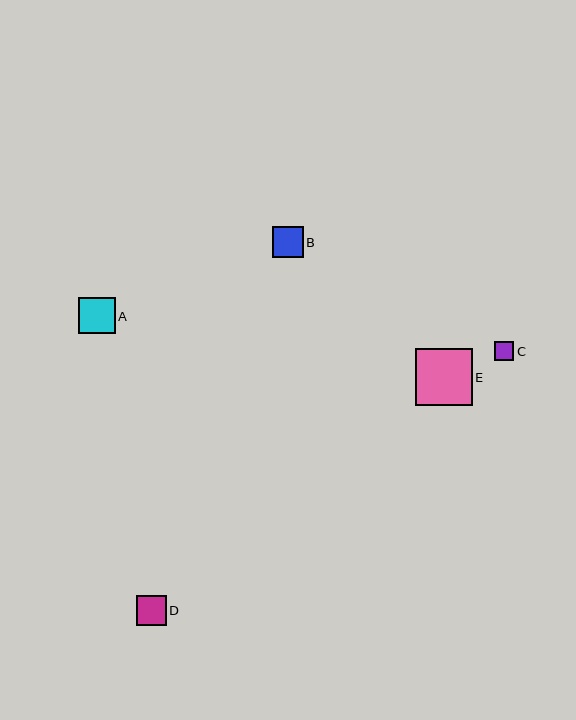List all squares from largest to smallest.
From largest to smallest: E, A, B, D, C.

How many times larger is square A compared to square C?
Square A is approximately 1.9 times the size of square C.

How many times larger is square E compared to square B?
Square E is approximately 1.8 times the size of square B.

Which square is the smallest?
Square C is the smallest with a size of approximately 19 pixels.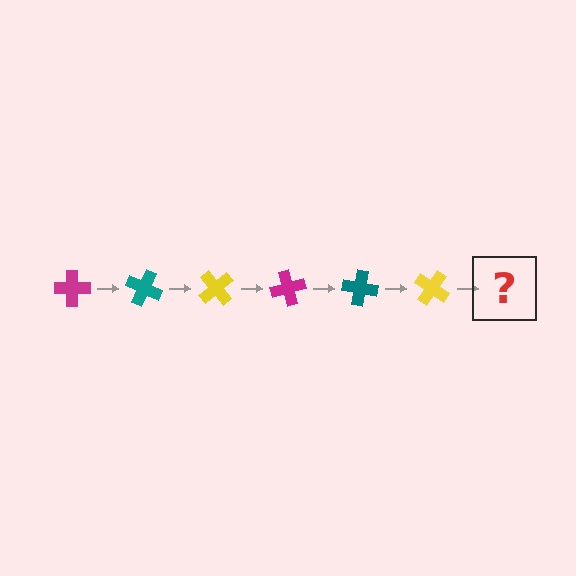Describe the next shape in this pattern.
It should be a magenta cross, rotated 150 degrees from the start.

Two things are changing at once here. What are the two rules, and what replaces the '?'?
The two rules are that it rotates 25 degrees each step and the color cycles through magenta, teal, and yellow. The '?' should be a magenta cross, rotated 150 degrees from the start.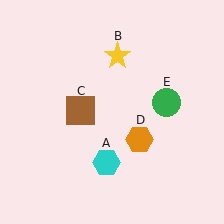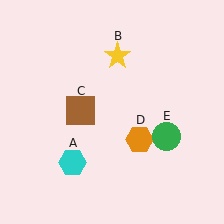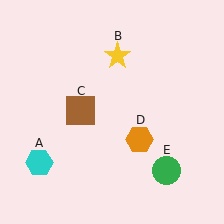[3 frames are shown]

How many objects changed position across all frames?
2 objects changed position: cyan hexagon (object A), green circle (object E).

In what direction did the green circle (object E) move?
The green circle (object E) moved down.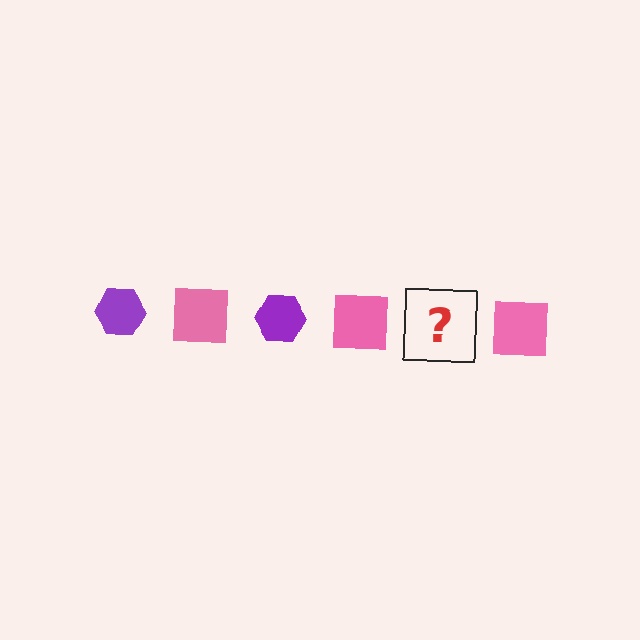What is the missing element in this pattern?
The missing element is a purple hexagon.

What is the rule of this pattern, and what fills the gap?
The rule is that the pattern alternates between purple hexagon and pink square. The gap should be filled with a purple hexagon.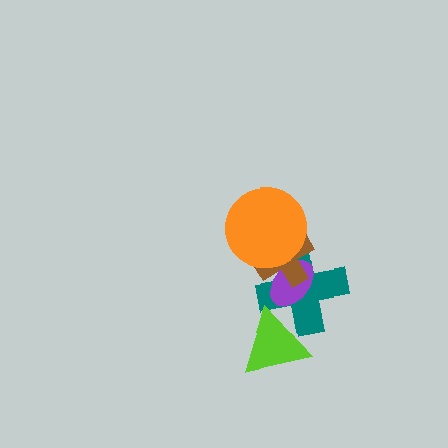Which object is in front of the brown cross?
The orange circle is in front of the brown cross.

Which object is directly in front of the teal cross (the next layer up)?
The purple ellipse is directly in front of the teal cross.